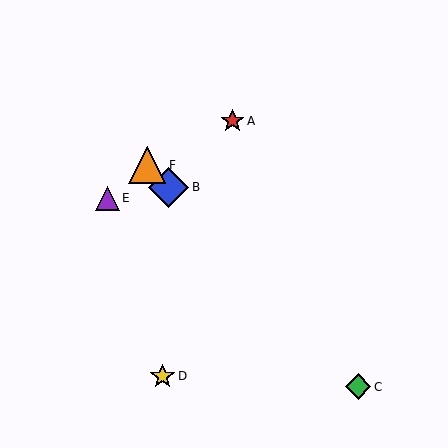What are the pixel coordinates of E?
Object E is at (107, 198).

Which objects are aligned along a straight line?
Objects B, C, F are aligned along a straight line.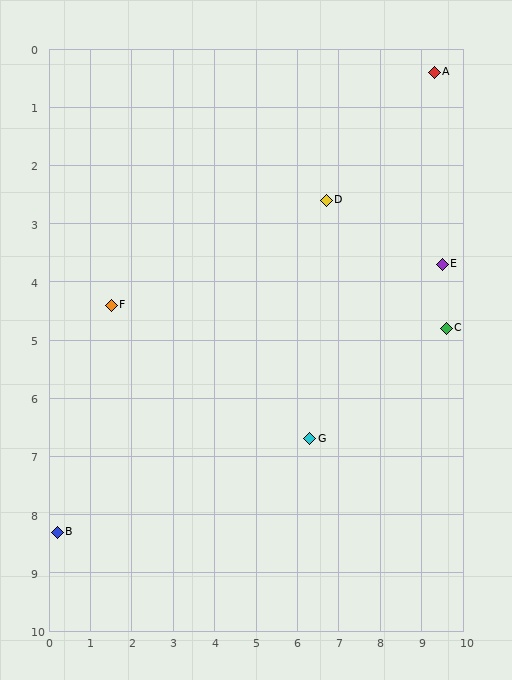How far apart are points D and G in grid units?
Points D and G are about 4.1 grid units apart.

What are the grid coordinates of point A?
Point A is at approximately (9.3, 0.4).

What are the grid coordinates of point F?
Point F is at approximately (1.5, 4.4).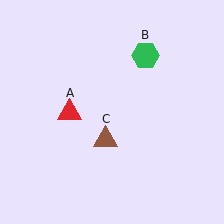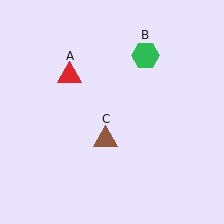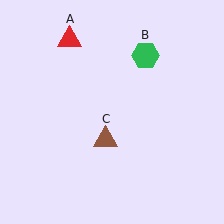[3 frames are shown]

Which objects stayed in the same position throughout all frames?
Green hexagon (object B) and brown triangle (object C) remained stationary.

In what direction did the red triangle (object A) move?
The red triangle (object A) moved up.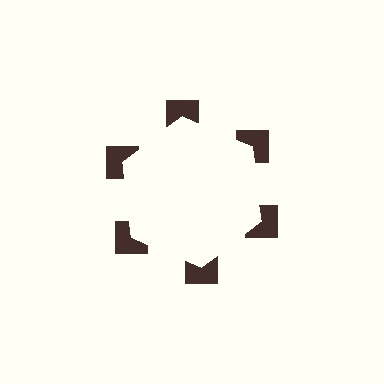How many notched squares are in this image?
There are 6 — one at each vertex of the illusory hexagon.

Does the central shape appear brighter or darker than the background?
It typically appears slightly brighter than the background, even though no actual brightness change is drawn.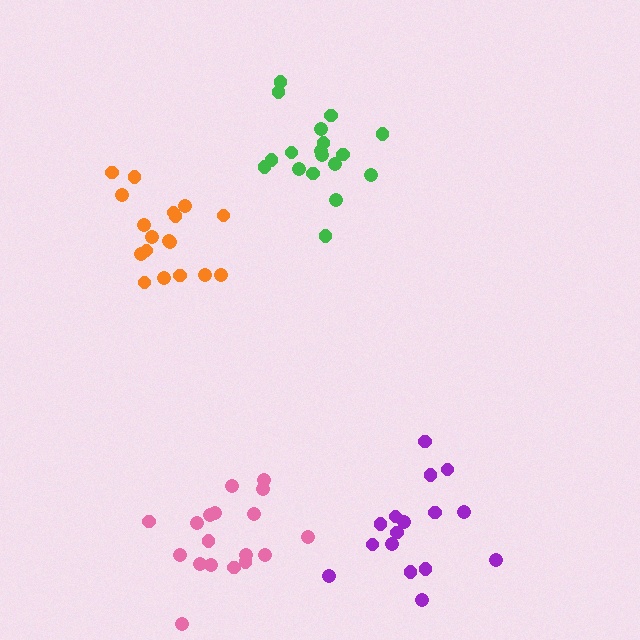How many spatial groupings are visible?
There are 4 spatial groupings.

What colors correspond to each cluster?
The clusters are colored: pink, green, orange, purple.